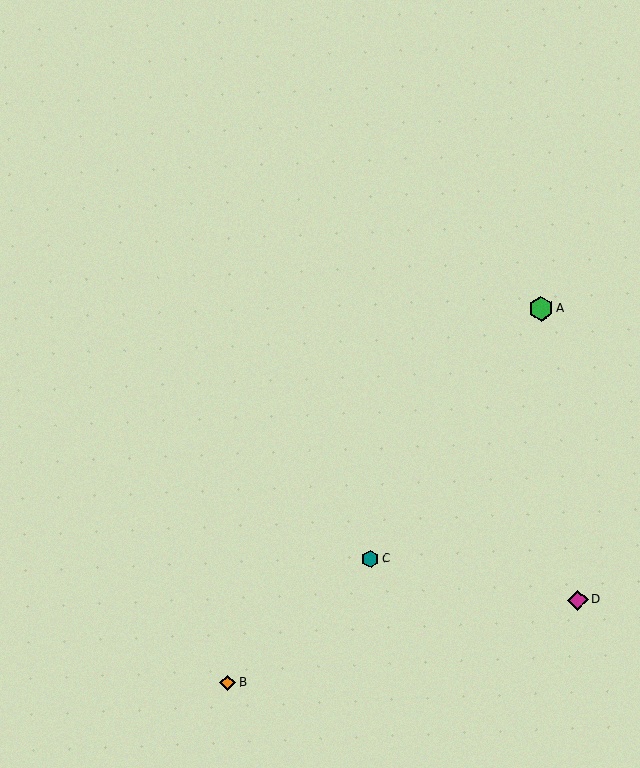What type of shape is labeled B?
Shape B is an orange diamond.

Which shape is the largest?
The green hexagon (labeled A) is the largest.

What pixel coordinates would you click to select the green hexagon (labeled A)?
Click at (541, 309) to select the green hexagon A.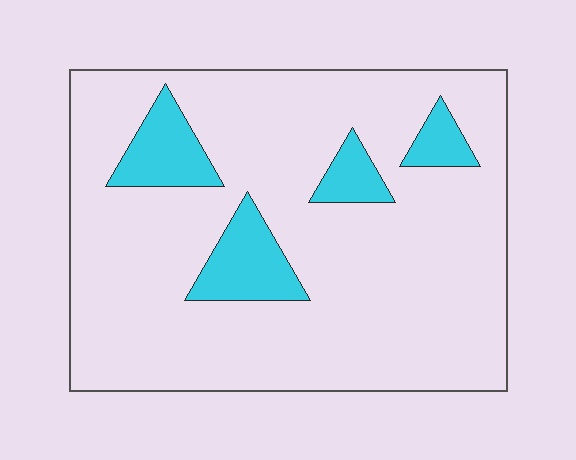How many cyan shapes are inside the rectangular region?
4.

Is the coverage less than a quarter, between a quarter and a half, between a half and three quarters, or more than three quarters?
Less than a quarter.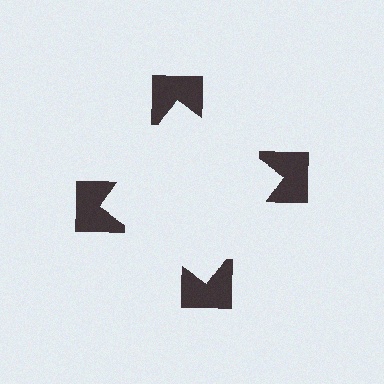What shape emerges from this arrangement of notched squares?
An illusory square — its edges are inferred from the aligned wedge cuts in the notched squares, not physically drawn.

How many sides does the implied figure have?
4 sides.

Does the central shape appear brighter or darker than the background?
It typically appears slightly brighter than the background, even though no actual brightness change is drawn.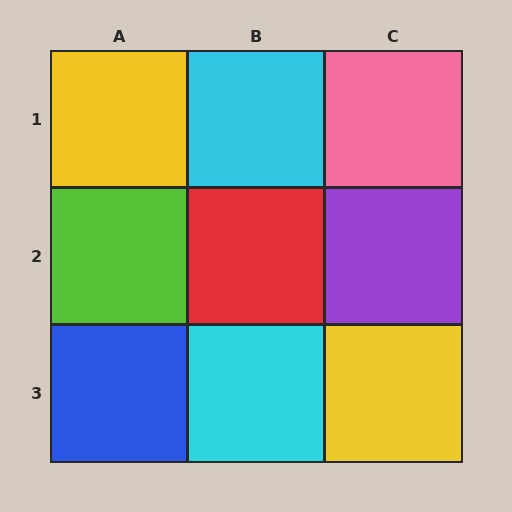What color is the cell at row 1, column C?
Pink.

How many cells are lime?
1 cell is lime.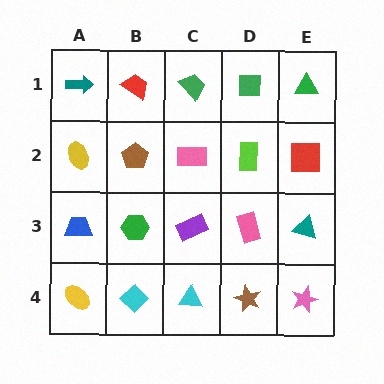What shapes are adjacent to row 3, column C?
A pink rectangle (row 2, column C), a cyan triangle (row 4, column C), a green hexagon (row 3, column B), a pink rectangle (row 3, column D).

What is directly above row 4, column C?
A purple rectangle.